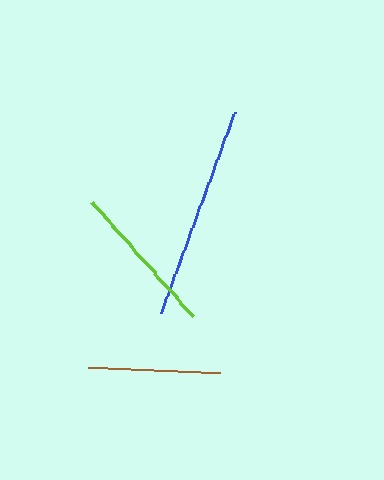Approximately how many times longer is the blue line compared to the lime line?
The blue line is approximately 1.4 times the length of the lime line.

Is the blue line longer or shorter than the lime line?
The blue line is longer than the lime line.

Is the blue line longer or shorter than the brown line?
The blue line is longer than the brown line.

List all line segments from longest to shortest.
From longest to shortest: blue, lime, brown.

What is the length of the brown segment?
The brown segment is approximately 132 pixels long.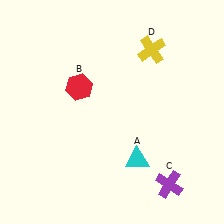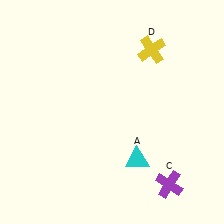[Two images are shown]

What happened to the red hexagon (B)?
The red hexagon (B) was removed in Image 2. It was in the top-left area of Image 1.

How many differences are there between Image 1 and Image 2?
There is 1 difference between the two images.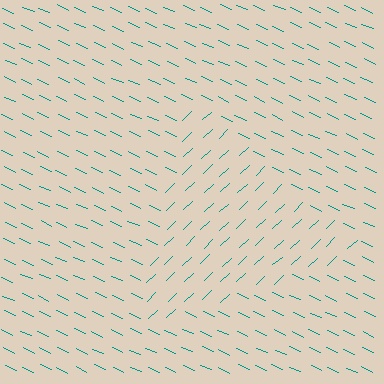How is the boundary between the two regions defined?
The boundary is defined purely by a change in line orientation (approximately 67 degrees difference). All lines are the same color and thickness.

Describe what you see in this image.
The image is filled with small teal line segments. A triangle region in the image has lines oriented differently from the surrounding lines, creating a visible texture boundary.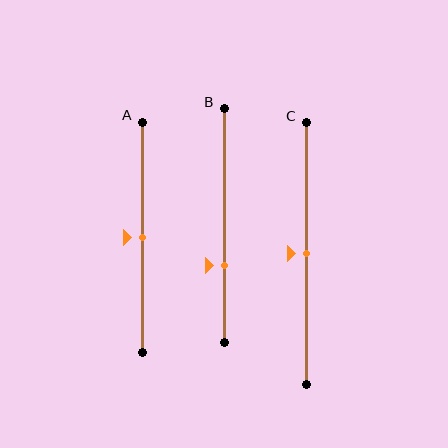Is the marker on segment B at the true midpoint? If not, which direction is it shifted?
No, the marker on segment B is shifted downward by about 17% of the segment length.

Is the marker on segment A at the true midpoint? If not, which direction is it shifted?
Yes, the marker on segment A is at the true midpoint.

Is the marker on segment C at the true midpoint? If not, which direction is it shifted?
Yes, the marker on segment C is at the true midpoint.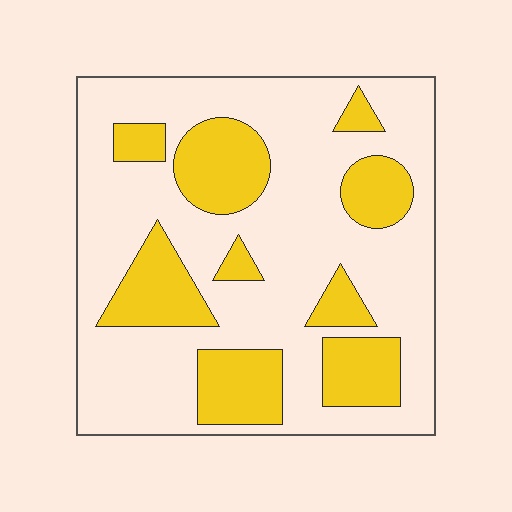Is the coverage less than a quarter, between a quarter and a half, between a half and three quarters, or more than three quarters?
Between a quarter and a half.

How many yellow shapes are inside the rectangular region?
9.